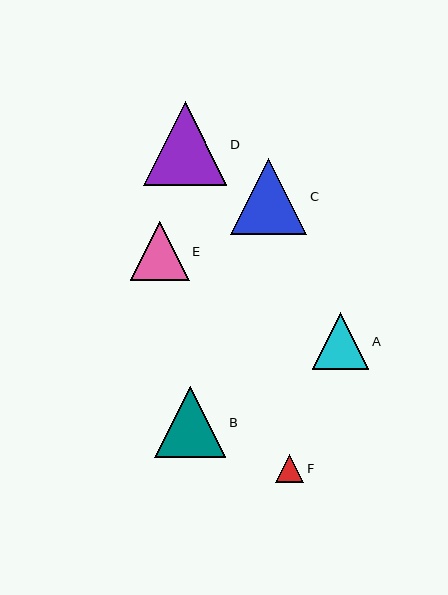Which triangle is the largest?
Triangle D is the largest with a size of approximately 83 pixels.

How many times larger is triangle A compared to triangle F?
Triangle A is approximately 2.0 times the size of triangle F.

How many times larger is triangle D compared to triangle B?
Triangle D is approximately 1.2 times the size of triangle B.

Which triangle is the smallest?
Triangle F is the smallest with a size of approximately 28 pixels.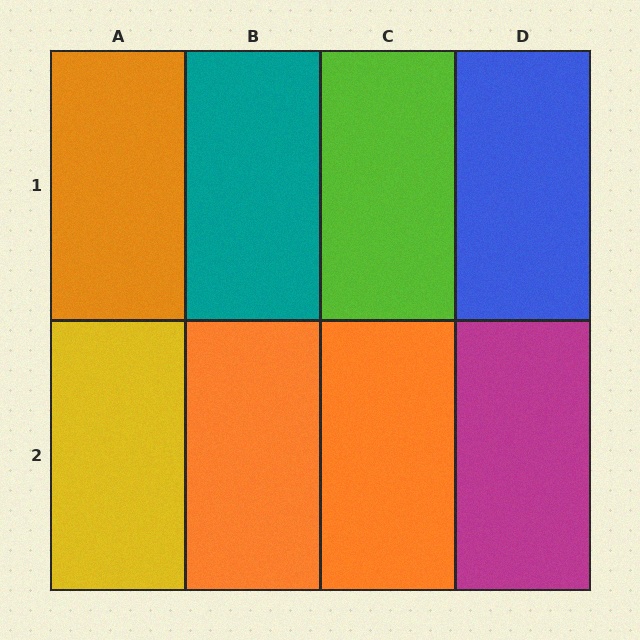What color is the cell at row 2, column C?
Orange.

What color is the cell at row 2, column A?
Yellow.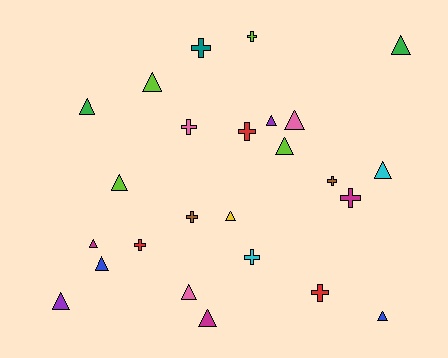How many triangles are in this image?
There are 15 triangles.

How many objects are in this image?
There are 25 objects.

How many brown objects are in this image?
There are 2 brown objects.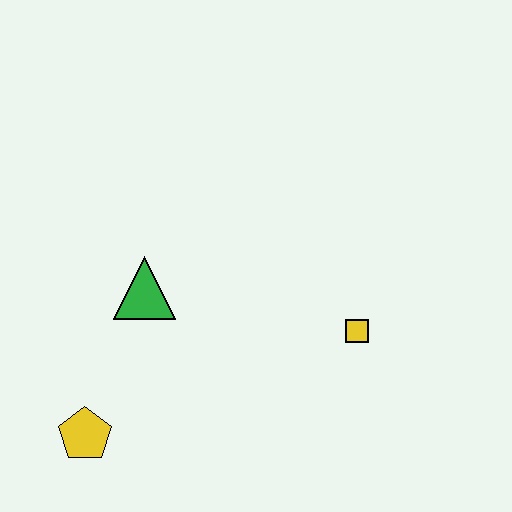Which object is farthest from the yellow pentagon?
The yellow square is farthest from the yellow pentagon.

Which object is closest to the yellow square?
The green triangle is closest to the yellow square.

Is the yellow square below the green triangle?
Yes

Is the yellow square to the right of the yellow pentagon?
Yes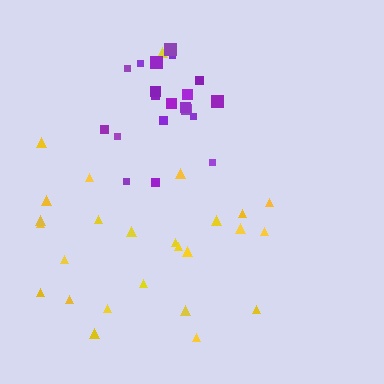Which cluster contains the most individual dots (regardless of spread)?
Yellow (26).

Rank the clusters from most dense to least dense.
purple, yellow.